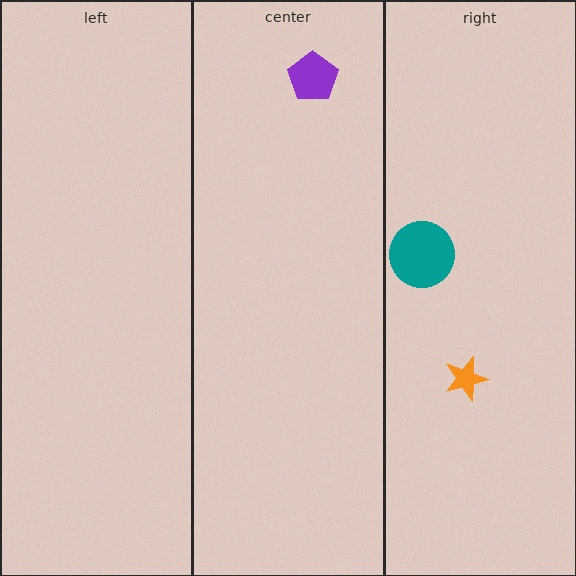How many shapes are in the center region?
1.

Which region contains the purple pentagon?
The center region.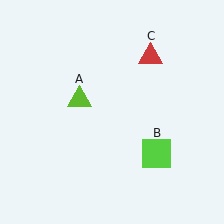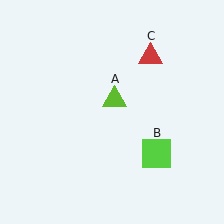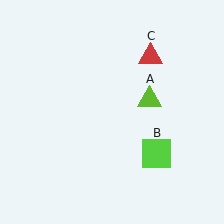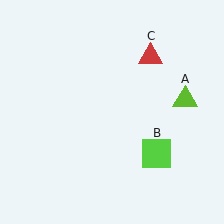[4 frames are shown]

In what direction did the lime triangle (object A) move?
The lime triangle (object A) moved right.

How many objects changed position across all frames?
1 object changed position: lime triangle (object A).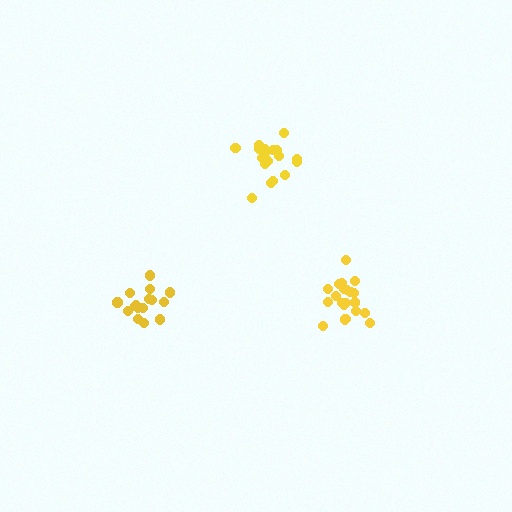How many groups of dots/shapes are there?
There are 3 groups.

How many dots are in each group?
Group 1: 20 dots, Group 2: 21 dots, Group 3: 16 dots (57 total).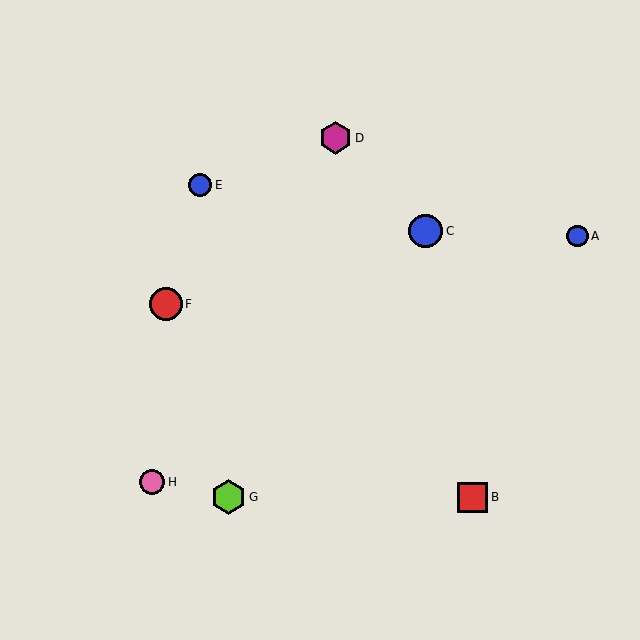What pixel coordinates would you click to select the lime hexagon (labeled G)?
Click at (229, 497) to select the lime hexagon G.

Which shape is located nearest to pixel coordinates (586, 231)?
The blue circle (labeled A) at (578, 236) is nearest to that location.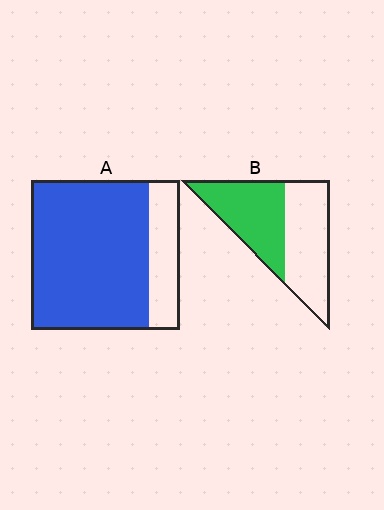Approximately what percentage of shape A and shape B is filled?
A is approximately 80% and B is approximately 50%.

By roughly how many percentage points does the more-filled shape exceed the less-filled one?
By roughly 30 percentage points (A over B).